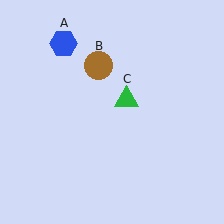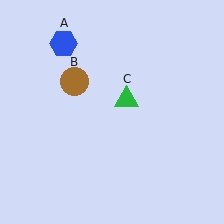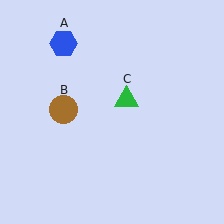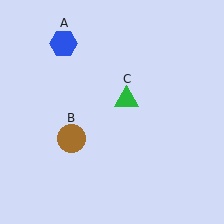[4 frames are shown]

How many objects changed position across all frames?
1 object changed position: brown circle (object B).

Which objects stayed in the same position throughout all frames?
Blue hexagon (object A) and green triangle (object C) remained stationary.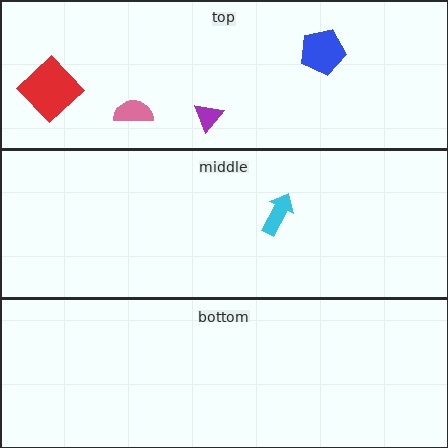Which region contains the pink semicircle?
The top region.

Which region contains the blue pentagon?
The top region.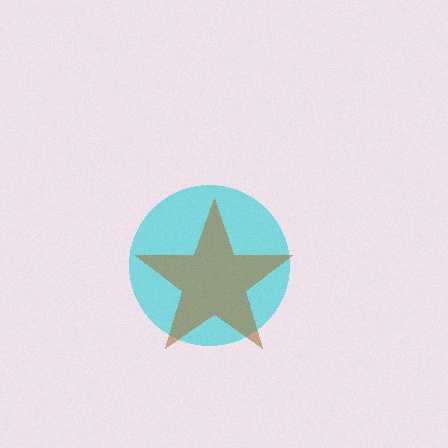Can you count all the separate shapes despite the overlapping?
Yes, there are 2 separate shapes.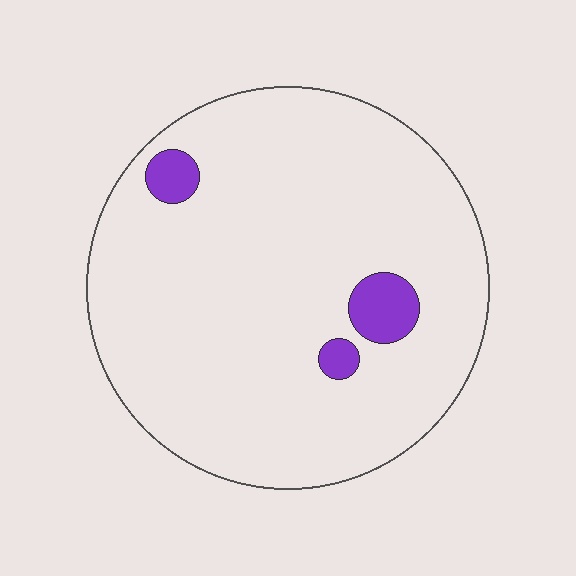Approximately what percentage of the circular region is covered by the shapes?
Approximately 5%.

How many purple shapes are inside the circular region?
3.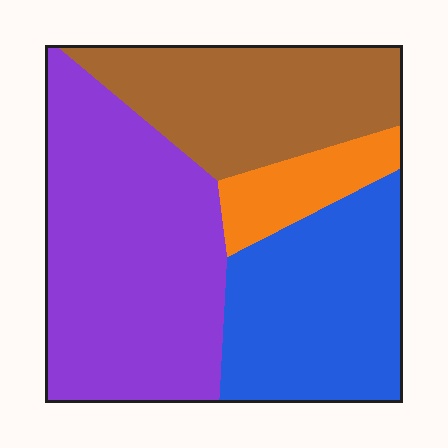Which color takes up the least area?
Orange, at roughly 10%.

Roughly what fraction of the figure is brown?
Brown takes up less than a quarter of the figure.